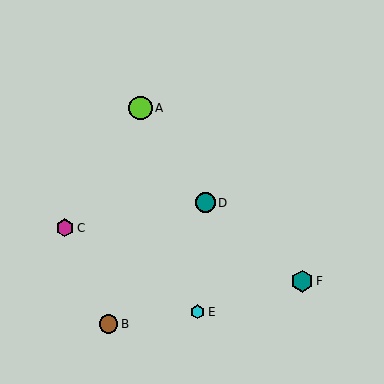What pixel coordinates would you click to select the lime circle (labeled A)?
Click at (140, 108) to select the lime circle A.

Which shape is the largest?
The lime circle (labeled A) is the largest.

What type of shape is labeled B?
Shape B is a brown circle.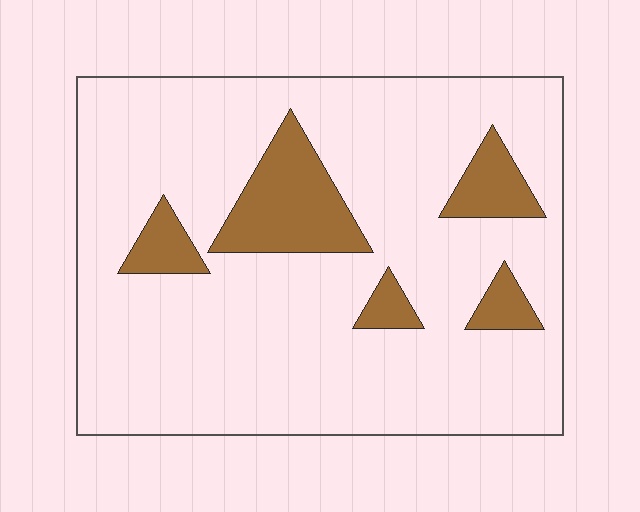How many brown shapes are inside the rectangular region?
5.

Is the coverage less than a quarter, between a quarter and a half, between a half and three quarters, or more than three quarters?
Less than a quarter.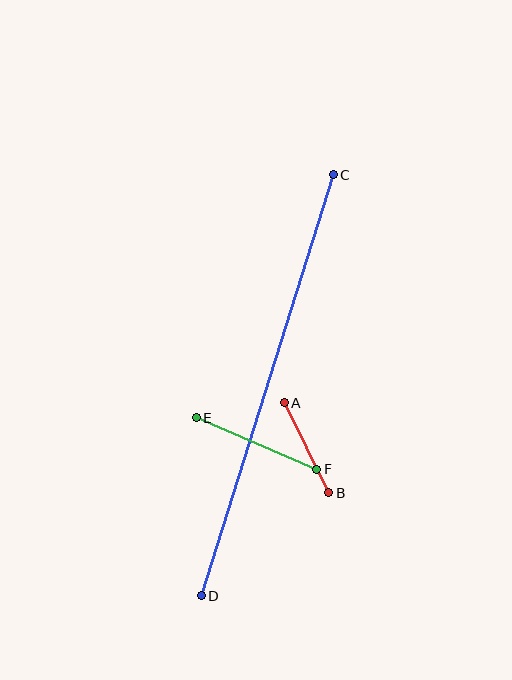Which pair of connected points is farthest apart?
Points C and D are farthest apart.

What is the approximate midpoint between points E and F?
The midpoint is at approximately (256, 444) pixels.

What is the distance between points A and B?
The distance is approximately 100 pixels.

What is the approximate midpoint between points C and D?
The midpoint is at approximately (267, 385) pixels.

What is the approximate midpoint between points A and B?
The midpoint is at approximately (306, 448) pixels.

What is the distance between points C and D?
The distance is approximately 441 pixels.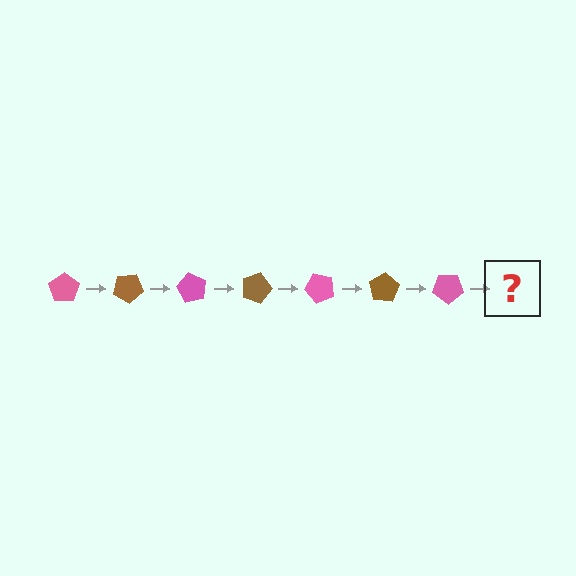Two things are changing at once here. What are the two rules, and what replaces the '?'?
The two rules are that it rotates 30 degrees each step and the color cycles through pink and brown. The '?' should be a brown pentagon, rotated 210 degrees from the start.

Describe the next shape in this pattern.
It should be a brown pentagon, rotated 210 degrees from the start.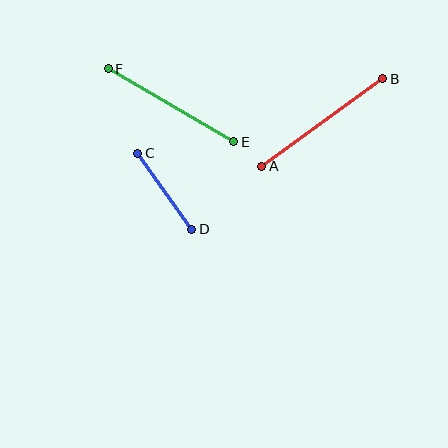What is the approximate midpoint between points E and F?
The midpoint is at approximately (171, 105) pixels.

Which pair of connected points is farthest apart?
Points A and B are farthest apart.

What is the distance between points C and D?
The distance is approximately 94 pixels.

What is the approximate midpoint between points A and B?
The midpoint is at approximately (322, 122) pixels.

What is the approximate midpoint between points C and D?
The midpoint is at approximately (165, 191) pixels.